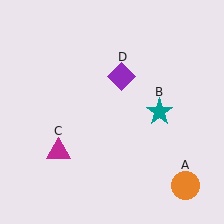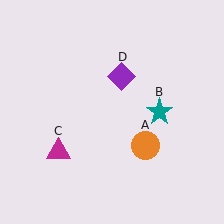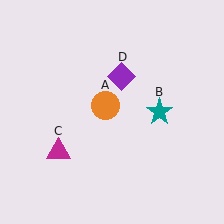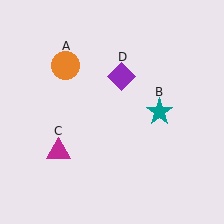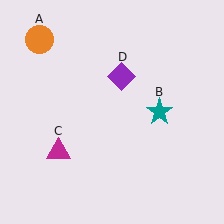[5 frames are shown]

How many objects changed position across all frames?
1 object changed position: orange circle (object A).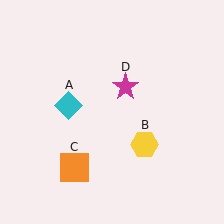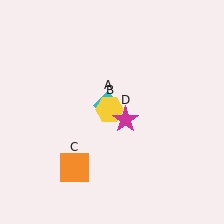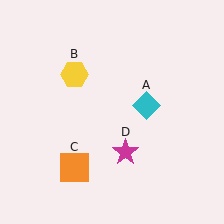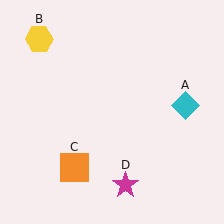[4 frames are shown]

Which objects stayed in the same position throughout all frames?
Orange square (object C) remained stationary.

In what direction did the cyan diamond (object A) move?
The cyan diamond (object A) moved right.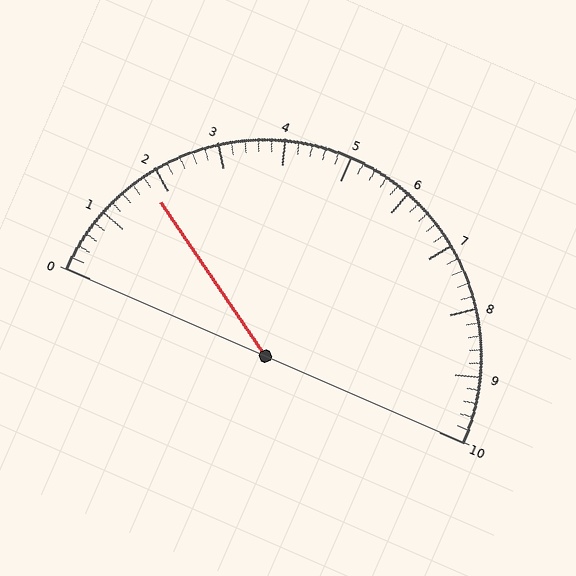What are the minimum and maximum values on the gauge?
The gauge ranges from 0 to 10.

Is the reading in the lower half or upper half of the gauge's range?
The reading is in the lower half of the range (0 to 10).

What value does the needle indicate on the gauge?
The needle indicates approximately 1.8.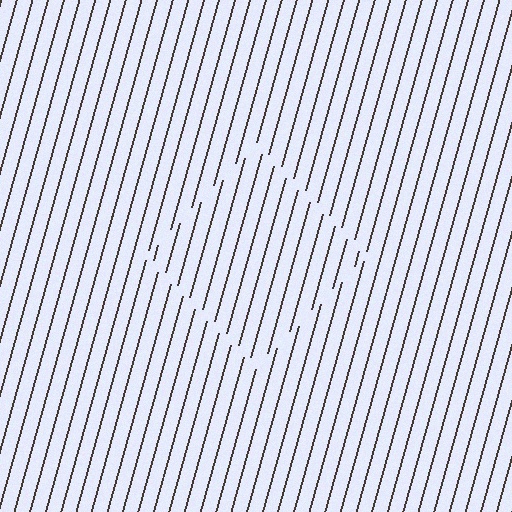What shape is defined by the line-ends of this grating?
An illusory square. The interior of the shape contains the same grating, shifted by half a period — the contour is defined by the phase discontinuity where line-ends from the inner and outer gratings abut.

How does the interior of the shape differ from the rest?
The interior of the shape contains the same grating, shifted by half a period — the contour is defined by the phase discontinuity where line-ends from the inner and outer gratings abut.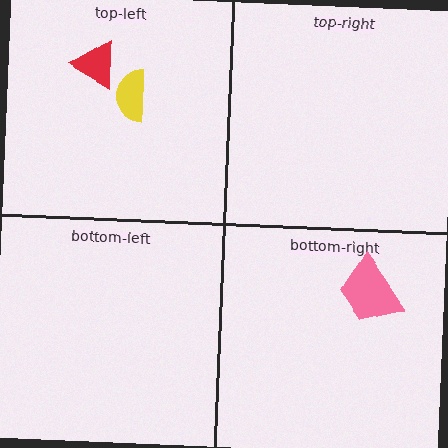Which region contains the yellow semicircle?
The top-left region.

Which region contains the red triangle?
The top-left region.